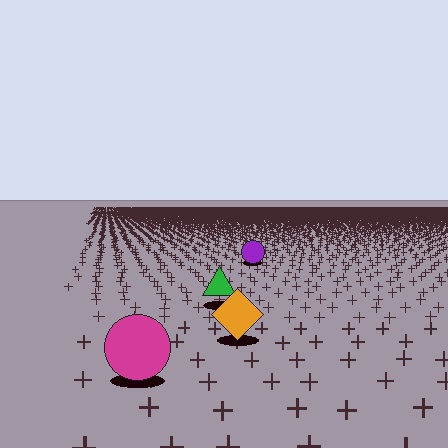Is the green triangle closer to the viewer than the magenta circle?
No. The magenta circle is closer — you can tell from the texture gradient: the ground texture is coarser near it.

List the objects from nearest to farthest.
From nearest to farthest: the magenta circle, the orange diamond, the green triangle, the purple circle.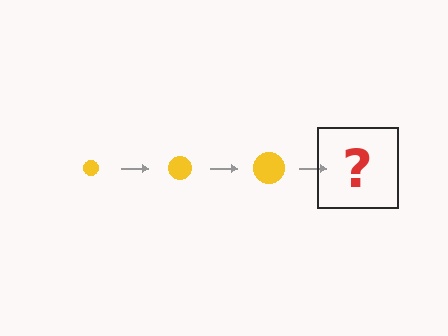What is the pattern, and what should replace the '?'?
The pattern is that the circle gets progressively larger each step. The '?' should be a yellow circle, larger than the previous one.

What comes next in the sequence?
The next element should be a yellow circle, larger than the previous one.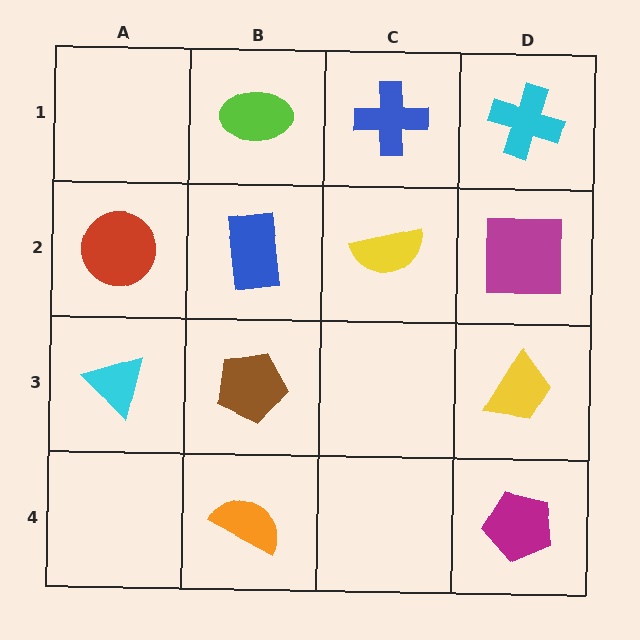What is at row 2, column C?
A yellow semicircle.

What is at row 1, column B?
A lime ellipse.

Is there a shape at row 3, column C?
No, that cell is empty.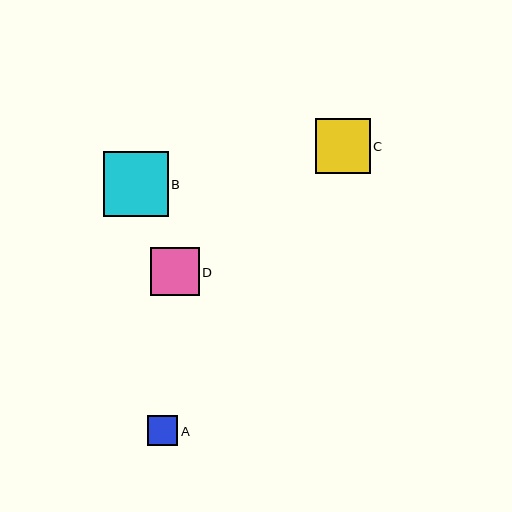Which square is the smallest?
Square A is the smallest with a size of approximately 30 pixels.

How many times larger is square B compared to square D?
Square B is approximately 1.3 times the size of square D.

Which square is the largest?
Square B is the largest with a size of approximately 65 pixels.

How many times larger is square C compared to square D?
Square C is approximately 1.1 times the size of square D.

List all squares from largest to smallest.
From largest to smallest: B, C, D, A.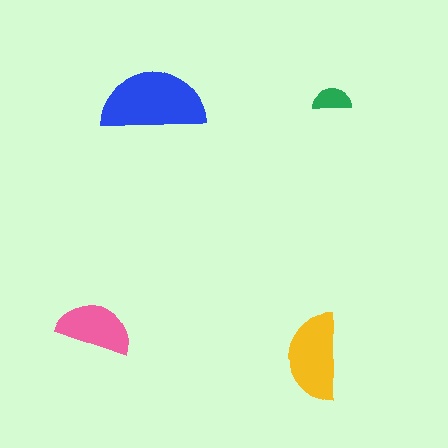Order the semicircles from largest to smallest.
the blue one, the yellow one, the pink one, the green one.